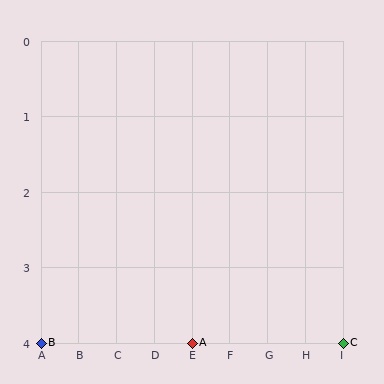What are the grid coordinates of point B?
Point B is at grid coordinates (A, 4).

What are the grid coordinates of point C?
Point C is at grid coordinates (I, 4).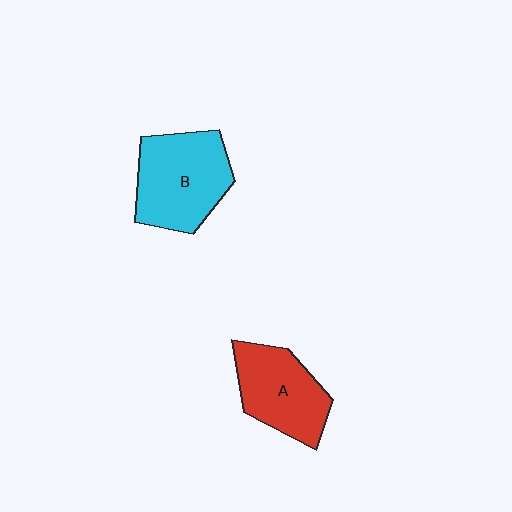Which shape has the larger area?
Shape B (cyan).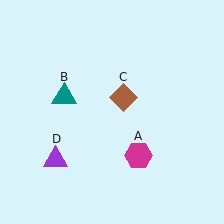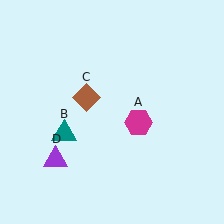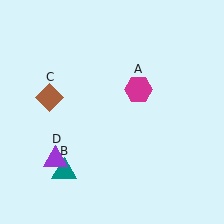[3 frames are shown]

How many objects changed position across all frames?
3 objects changed position: magenta hexagon (object A), teal triangle (object B), brown diamond (object C).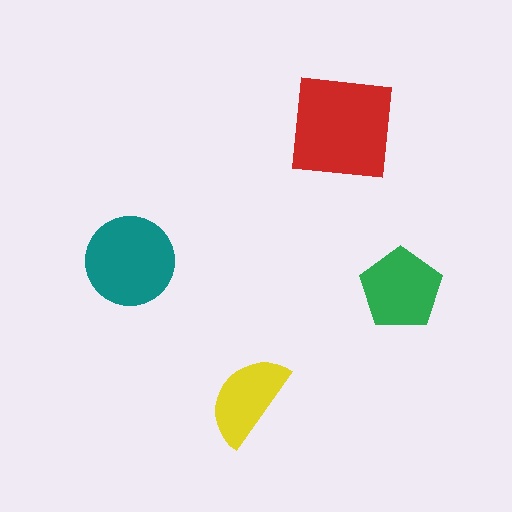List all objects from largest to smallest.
The red square, the teal circle, the green pentagon, the yellow semicircle.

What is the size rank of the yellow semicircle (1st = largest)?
4th.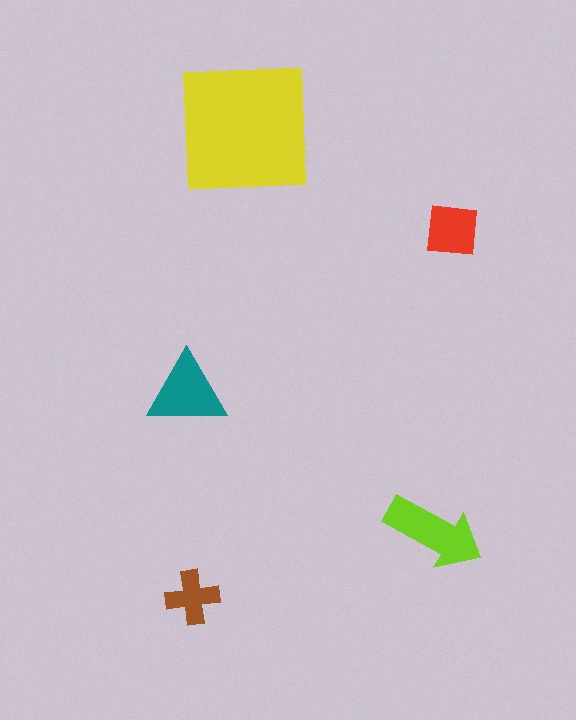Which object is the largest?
The yellow square.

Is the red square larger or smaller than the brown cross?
Larger.